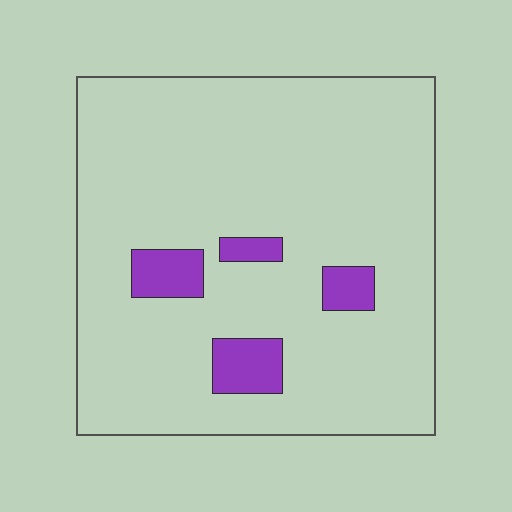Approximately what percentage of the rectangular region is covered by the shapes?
Approximately 10%.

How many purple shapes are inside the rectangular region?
4.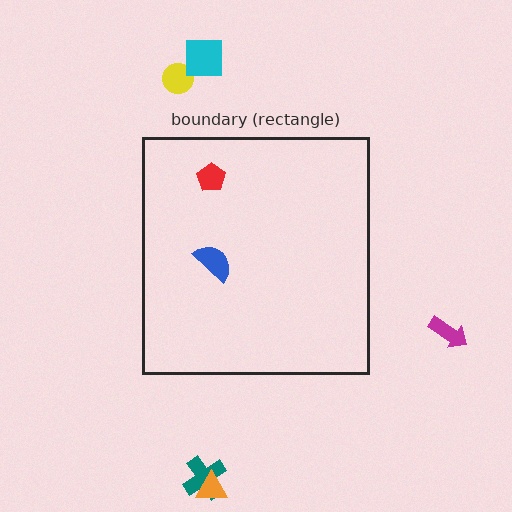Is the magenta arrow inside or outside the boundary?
Outside.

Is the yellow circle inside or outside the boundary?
Outside.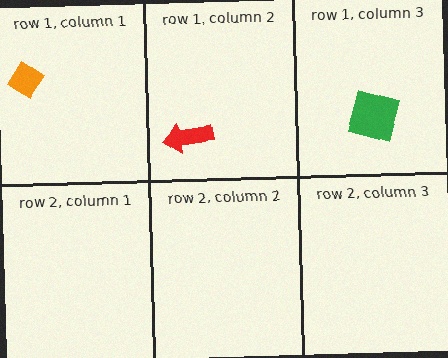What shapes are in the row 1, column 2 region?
The red arrow.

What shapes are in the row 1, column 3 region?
The green square.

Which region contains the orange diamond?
The row 1, column 1 region.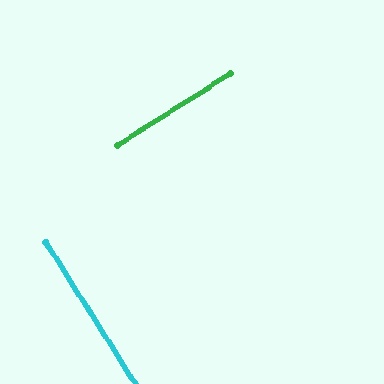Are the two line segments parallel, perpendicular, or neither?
Perpendicular — they meet at approximately 90°.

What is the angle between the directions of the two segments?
Approximately 90 degrees.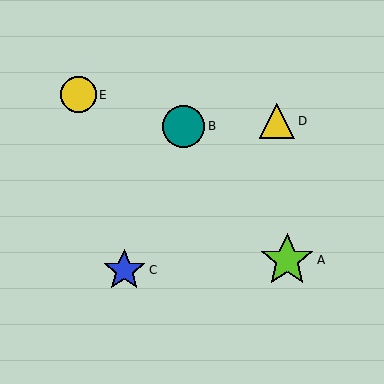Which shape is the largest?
The lime star (labeled A) is the largest.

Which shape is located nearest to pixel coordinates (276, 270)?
The lime star (labeled A) at (287, 260) is nearest to that location.